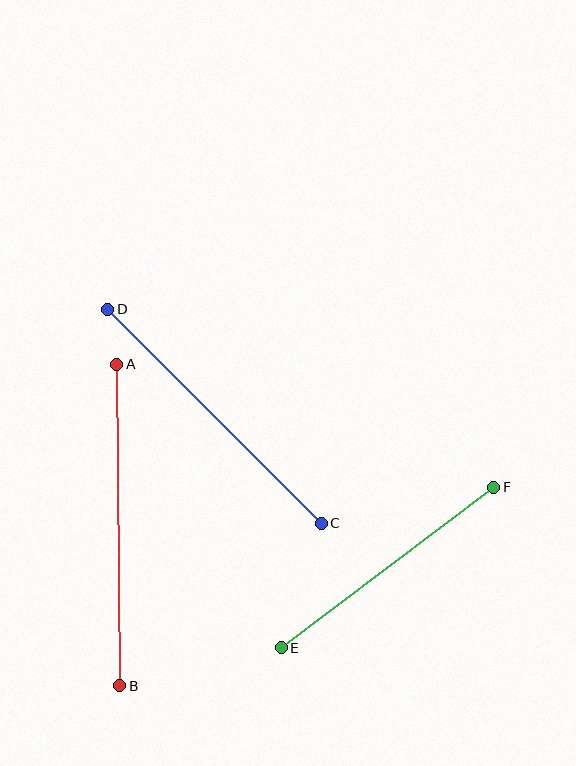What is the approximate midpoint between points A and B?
The midpoint is at approximately (118, 525) pixels.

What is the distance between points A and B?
The distance is approximately 321 pixels.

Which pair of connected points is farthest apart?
Points A and B are farthest apart.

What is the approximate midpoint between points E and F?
The midpoint is at approximately (388, 567) pixels.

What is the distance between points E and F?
The distance is approximately 266 pixels.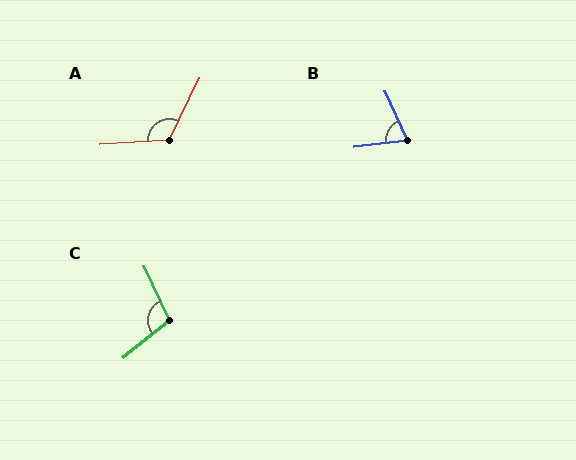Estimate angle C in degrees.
Approximately 104 degrees.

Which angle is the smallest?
B, at approximately 72 degrees.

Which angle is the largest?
A, at approximately 120 degrees.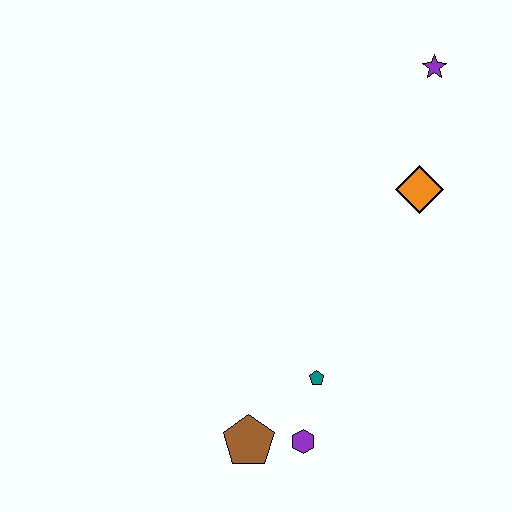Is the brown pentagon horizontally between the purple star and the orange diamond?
No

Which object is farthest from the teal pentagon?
The purple star is farthest from the teal pentagon.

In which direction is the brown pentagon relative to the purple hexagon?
The brown pentagon is to the left of the purple hexagon.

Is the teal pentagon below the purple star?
Yes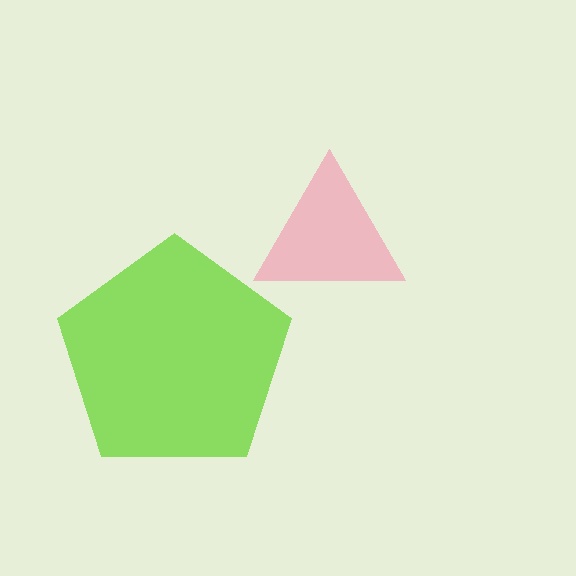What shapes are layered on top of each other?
The layered shapes are: a pink triangle, a lime pentagon.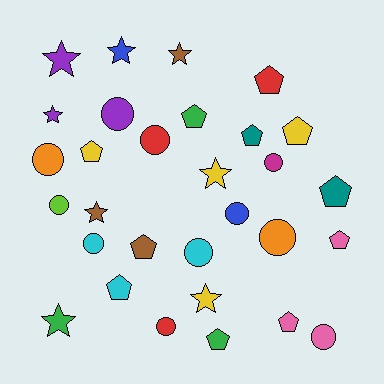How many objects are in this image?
There are 30 objects.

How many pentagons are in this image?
There are 11 pentagons.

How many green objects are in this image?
There are 3 green objects.